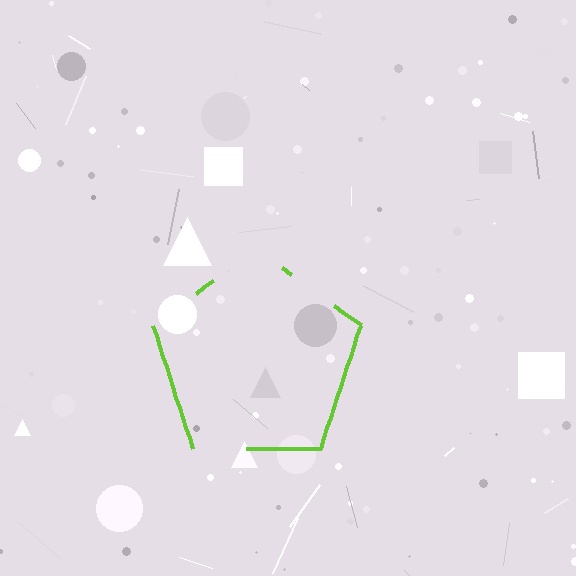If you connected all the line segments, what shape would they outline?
They would outline a pentagon.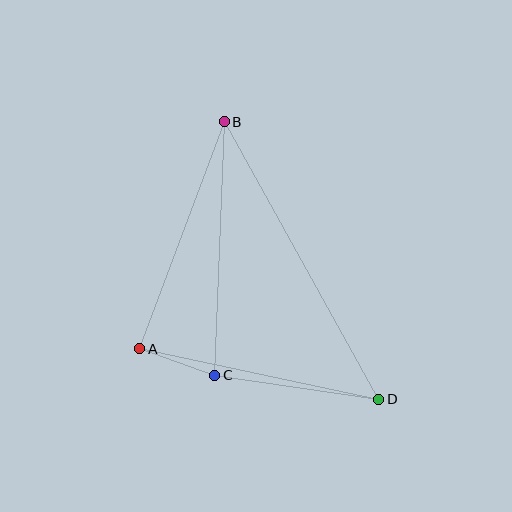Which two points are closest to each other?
Points A and C are closest to each other.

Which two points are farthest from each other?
Points B and D are farthest from each other.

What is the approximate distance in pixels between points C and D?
The distance between C and D is approximately 166 pixels.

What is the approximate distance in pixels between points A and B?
The distance between A and B is approximately 242 pixels.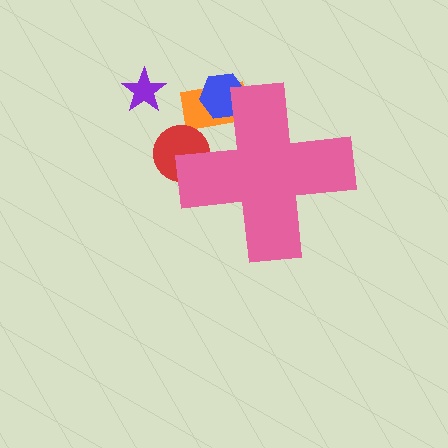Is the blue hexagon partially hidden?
Yes, the blue hexagon is partially hidden behind the pink cross.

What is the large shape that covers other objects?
A pink cross.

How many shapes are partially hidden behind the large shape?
3 shapes are partially hidden.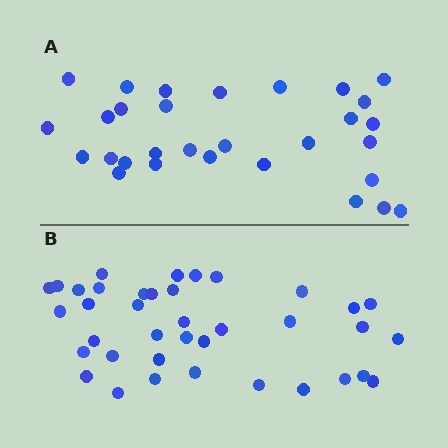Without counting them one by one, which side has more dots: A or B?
Region B (the bottom region) has more dots.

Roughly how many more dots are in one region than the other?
Region B has roughly 8 or so more dots than region A.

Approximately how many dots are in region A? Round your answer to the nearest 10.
About 30 dots.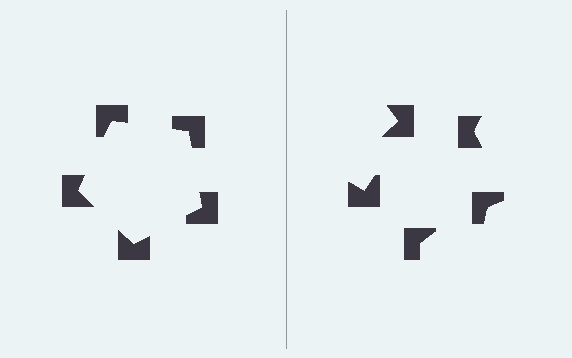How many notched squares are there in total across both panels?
10 — 5 on each side.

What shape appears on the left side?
An illusory pentagon.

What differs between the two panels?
The notched squares are positioned identically on both sides; only the wedge orientations differ. On the left they align to a pentagon; on the right they are misaligned.